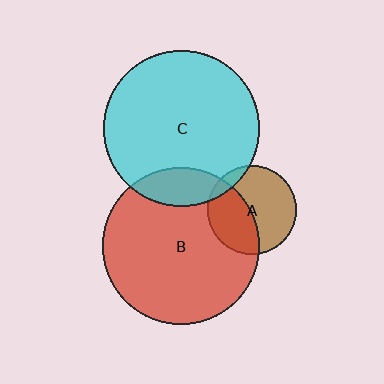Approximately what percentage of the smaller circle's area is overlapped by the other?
Approximately 10%.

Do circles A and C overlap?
Yes.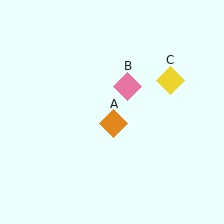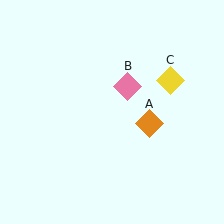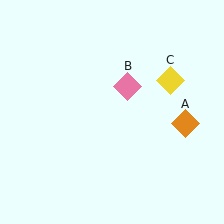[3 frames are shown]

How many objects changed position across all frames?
1 object changed position: orange diamond (object A).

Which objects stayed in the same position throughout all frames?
Pink diamond (object B) and yellow diamond (object C) remained stationary.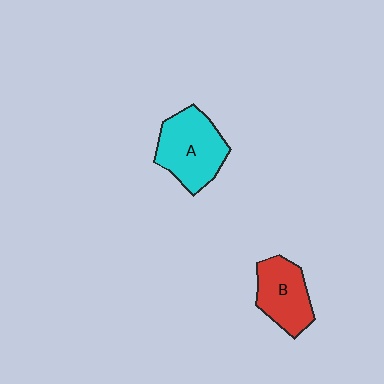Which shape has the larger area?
Shape A (cyan).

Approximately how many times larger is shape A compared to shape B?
Approximately 1.3 times.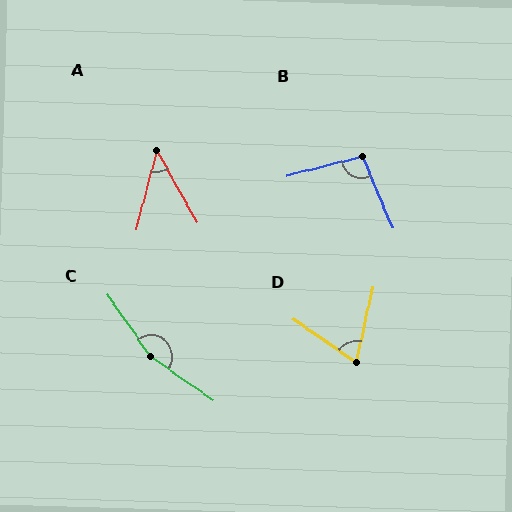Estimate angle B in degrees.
Approximately 99 degrees.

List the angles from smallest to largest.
A (44°), D (68°), B (99°), C (159°).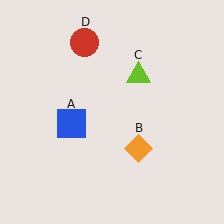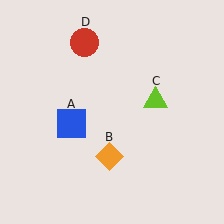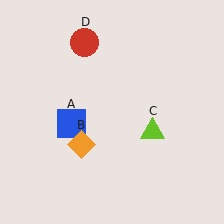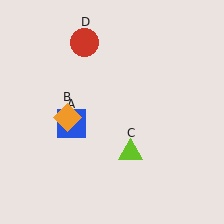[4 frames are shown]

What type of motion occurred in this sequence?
The orange diamond (object B), lime triangle (object C) rotated clockwise around the center of the scene.